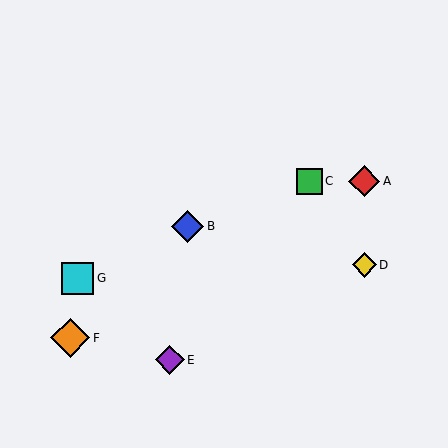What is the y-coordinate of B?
Object B is at y≈226.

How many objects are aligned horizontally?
2 objects (A, C) are aligned horizontally.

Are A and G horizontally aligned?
No, A is at y≈181 and G is at y≈278.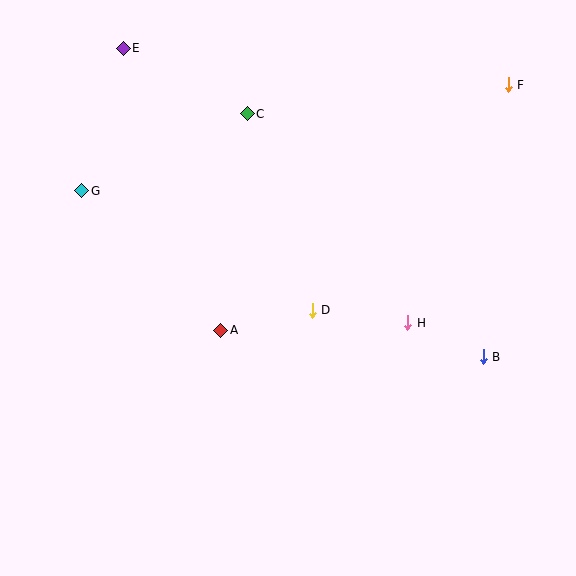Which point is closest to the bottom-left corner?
Point A is closest to the bottom-left corner.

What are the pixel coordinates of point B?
Point B is at (483, 357).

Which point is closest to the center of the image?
Point D at (312, 310) is closest to the center.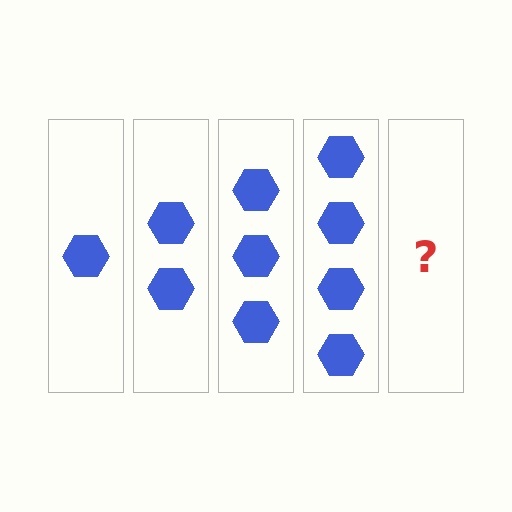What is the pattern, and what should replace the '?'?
The pattern is that each step adds one more hexagon. The '?' should be 5 hexagons.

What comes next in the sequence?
The next element should be 5 hexagons.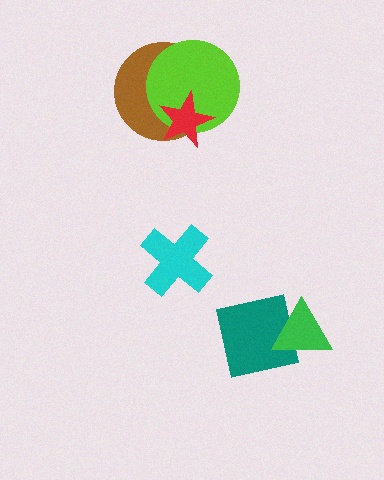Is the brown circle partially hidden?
Yes, it is partially covered by another shape.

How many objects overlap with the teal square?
1 object overlaps with the teal square.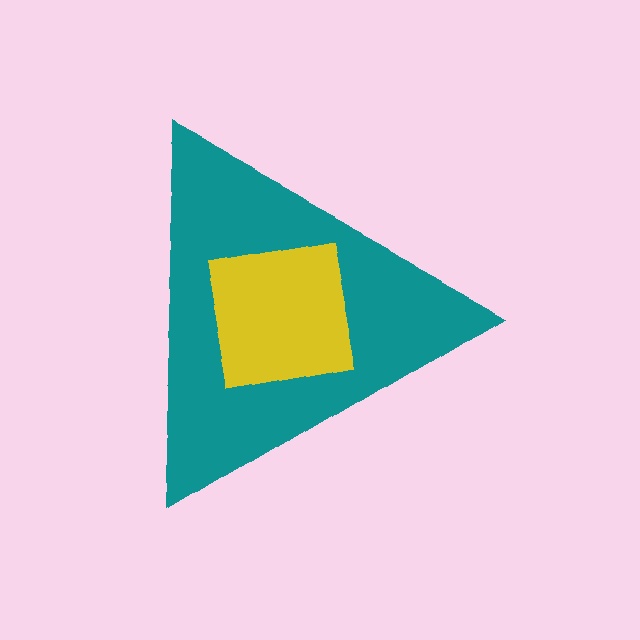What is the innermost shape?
The yellow square.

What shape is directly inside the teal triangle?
The yellow square.